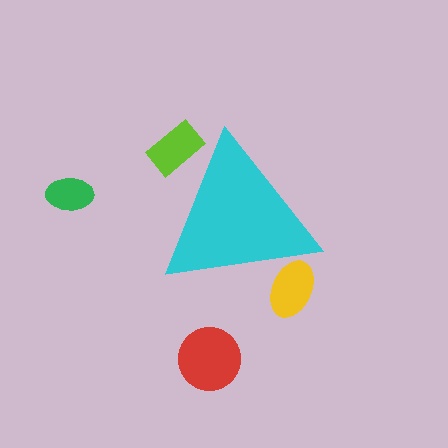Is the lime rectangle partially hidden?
Yes, the lime rectangle is partially hidden behind the cyan triangle.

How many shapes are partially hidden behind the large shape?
2 shapes are partially hidden.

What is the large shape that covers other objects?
A cyan triangle.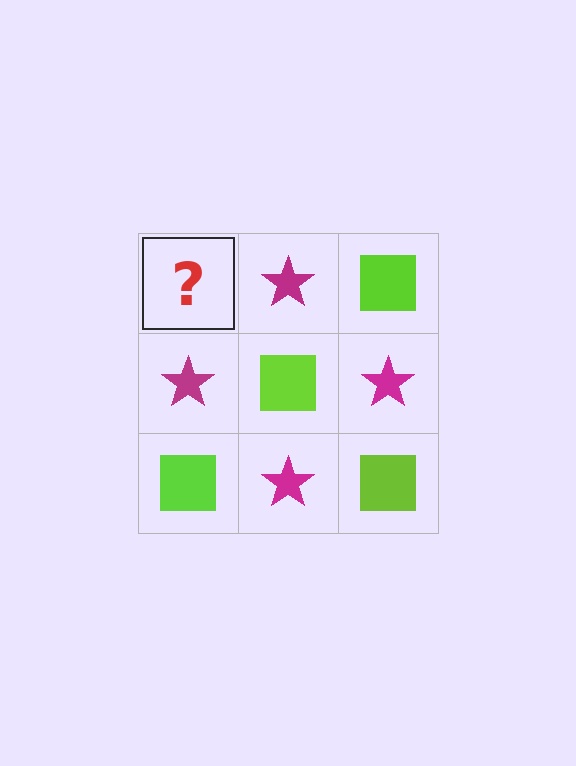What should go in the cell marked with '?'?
The missing cell should contain a lime square.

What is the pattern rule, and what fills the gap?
The rule is that it alternates lime square and magenta star in a checkerboard pattern. The gap should be filled with a lime square.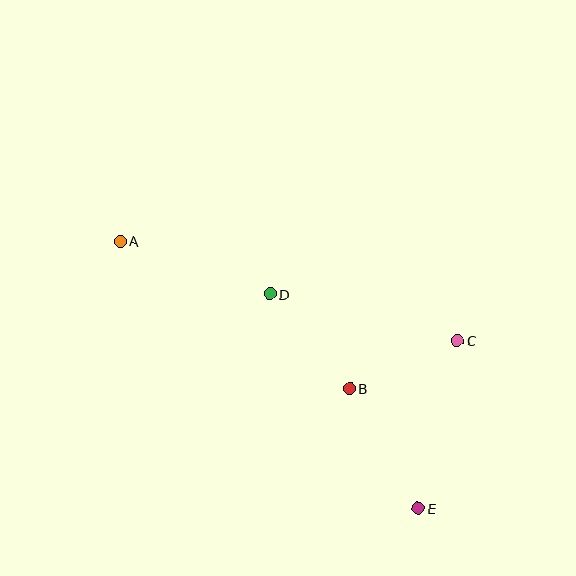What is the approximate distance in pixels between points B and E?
The distance between B and E is approximately 138 pixels.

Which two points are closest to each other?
Points B and C are closest to each other.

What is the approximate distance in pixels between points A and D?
The distance between A and D is approximately 158 pixels.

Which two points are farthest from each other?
Points A and E are farthest from each other.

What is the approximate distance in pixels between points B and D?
The distance between B and D is approximately 124 pixels.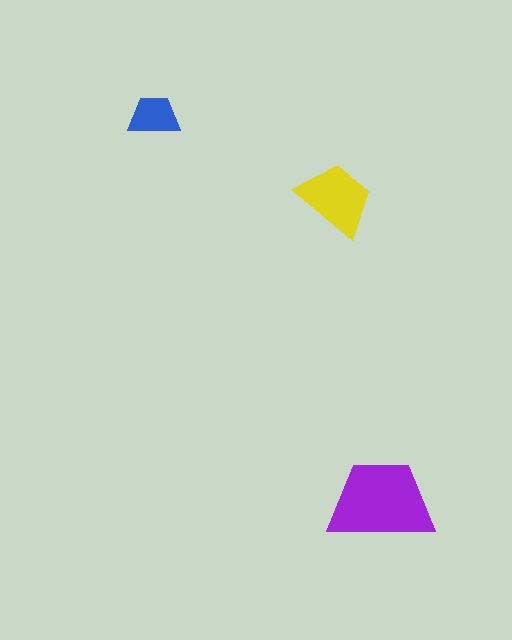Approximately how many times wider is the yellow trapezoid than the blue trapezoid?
About 1.5 times wider.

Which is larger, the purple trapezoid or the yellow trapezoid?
The purple one.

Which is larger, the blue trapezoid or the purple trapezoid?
The purple one.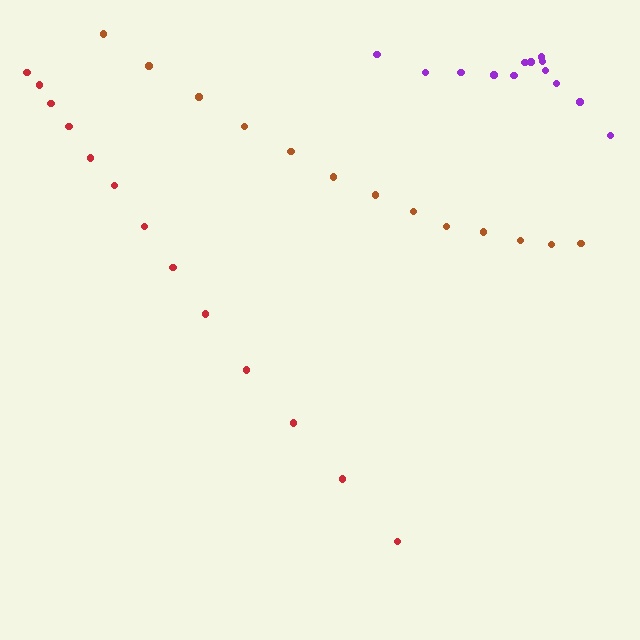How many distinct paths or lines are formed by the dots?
There are 3 distinct paths.